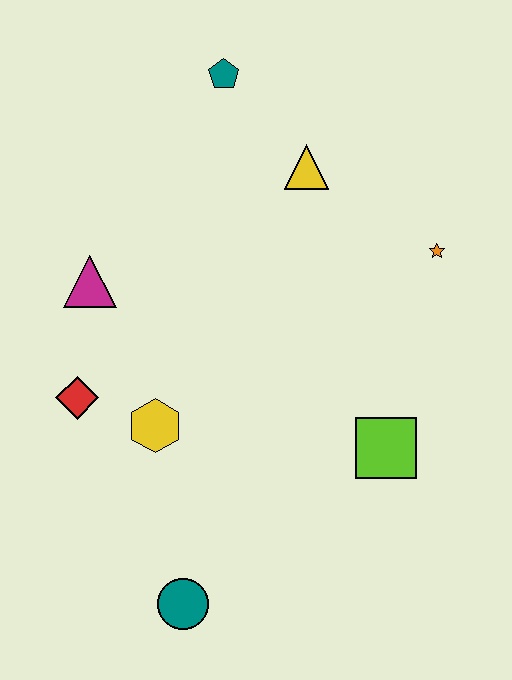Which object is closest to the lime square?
The orange star is closest to the lime square.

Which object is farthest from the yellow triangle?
The teal circle is farthest from the yellow triangle.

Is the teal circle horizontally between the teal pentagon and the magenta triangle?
Yes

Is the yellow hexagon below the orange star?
Yes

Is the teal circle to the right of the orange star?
No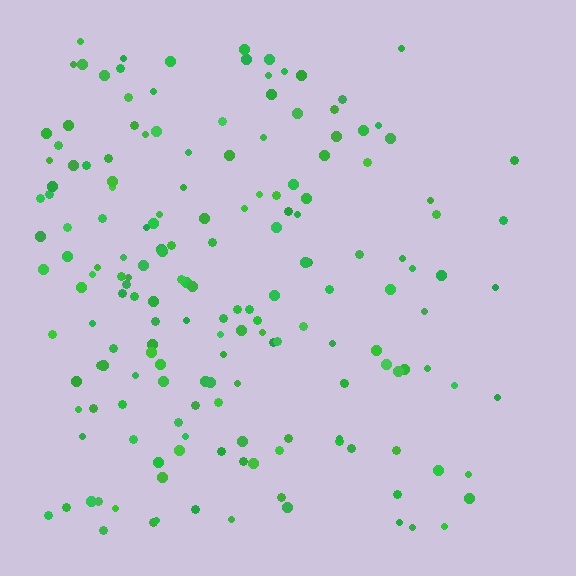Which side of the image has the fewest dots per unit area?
The right.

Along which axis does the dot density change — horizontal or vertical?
Horizontal.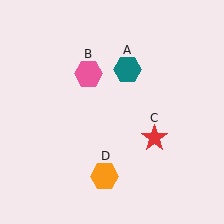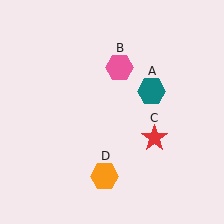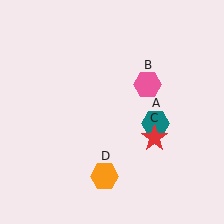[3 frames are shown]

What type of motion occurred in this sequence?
The teal hexagon (object A), pink hexagon (object B) rotated clockwise around the center of the scene.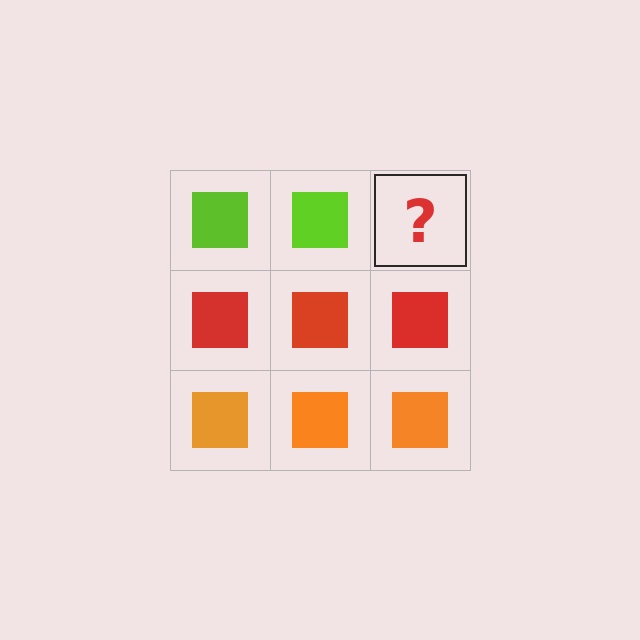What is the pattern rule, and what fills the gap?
The rule is that each row has a consistent color. The gap should be filled with a lime square.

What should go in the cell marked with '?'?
The missing cell should contain a lime square.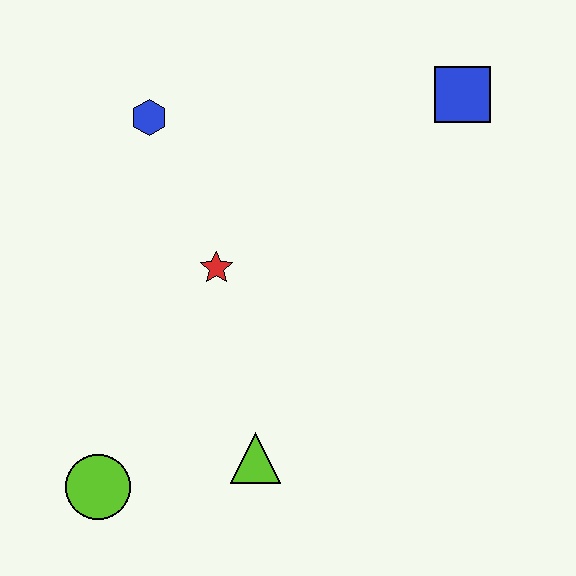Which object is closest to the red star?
The blue hexagon is closest to the red star.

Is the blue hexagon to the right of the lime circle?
Yes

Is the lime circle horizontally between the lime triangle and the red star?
No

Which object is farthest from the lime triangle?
The blue square is farthest from the lime triangle.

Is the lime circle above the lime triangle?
No